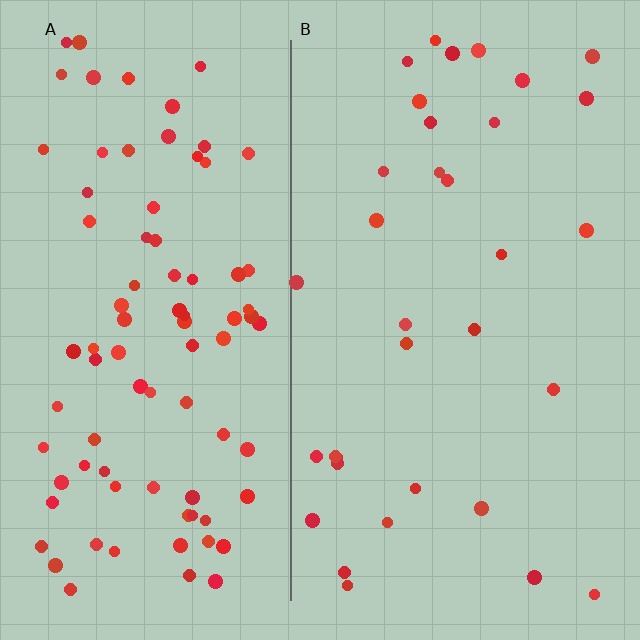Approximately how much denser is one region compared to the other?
Approximately 2.6× — region A over region B.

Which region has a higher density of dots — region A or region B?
A (the left).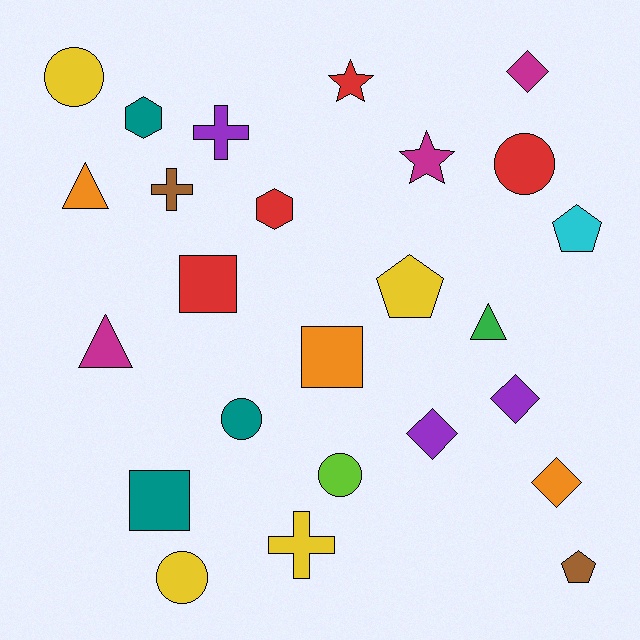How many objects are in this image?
There are 25 objects.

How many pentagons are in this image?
There are 3 pentagons.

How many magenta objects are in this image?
There are 3 magenta objects.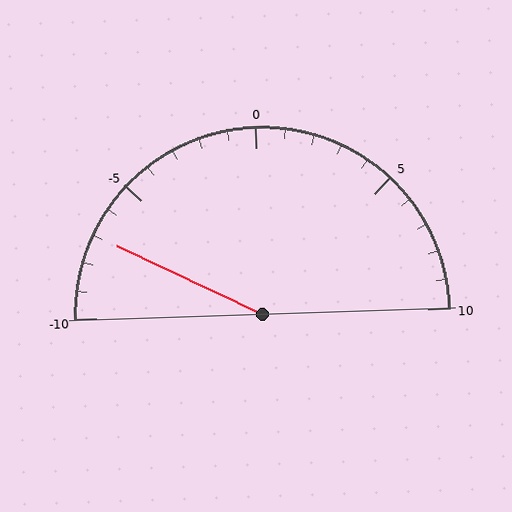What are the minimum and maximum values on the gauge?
The gauge ranges from -10 to 10.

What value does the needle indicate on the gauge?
The needle indicates approximately -7.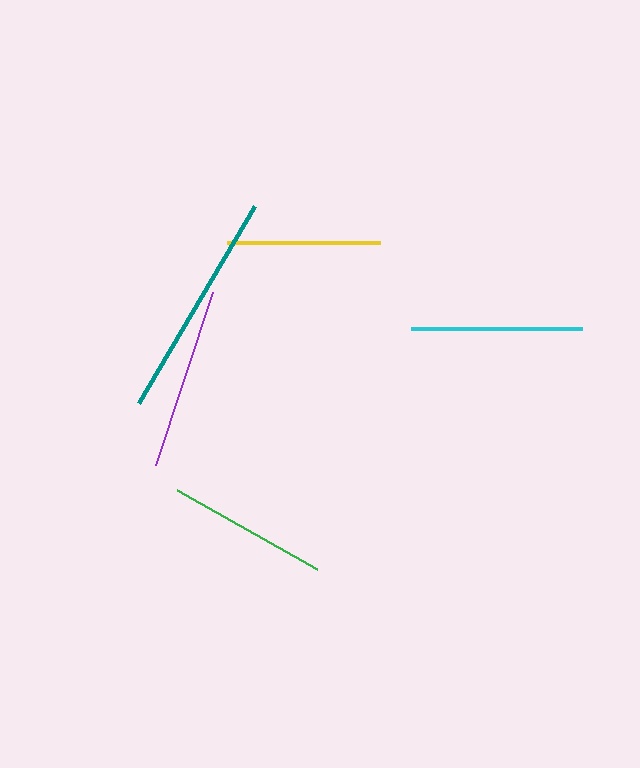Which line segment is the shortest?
The yellow line is the shortest at approximately 154 pixels.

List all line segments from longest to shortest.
From longest to shortest: teal, purple, cyan, green, yellow.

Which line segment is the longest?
The teal line is the longest at approximately 229 pixels.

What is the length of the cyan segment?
The cyan segment is approximately 171 pixels long.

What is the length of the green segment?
The green segment is approximately 161 pixels long.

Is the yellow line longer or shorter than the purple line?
The purple line is longer than the yellow line.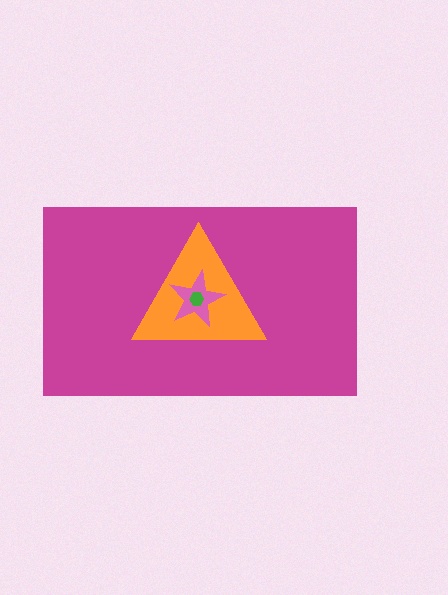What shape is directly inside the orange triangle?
The pink star.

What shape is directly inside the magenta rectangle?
The orange triangle.